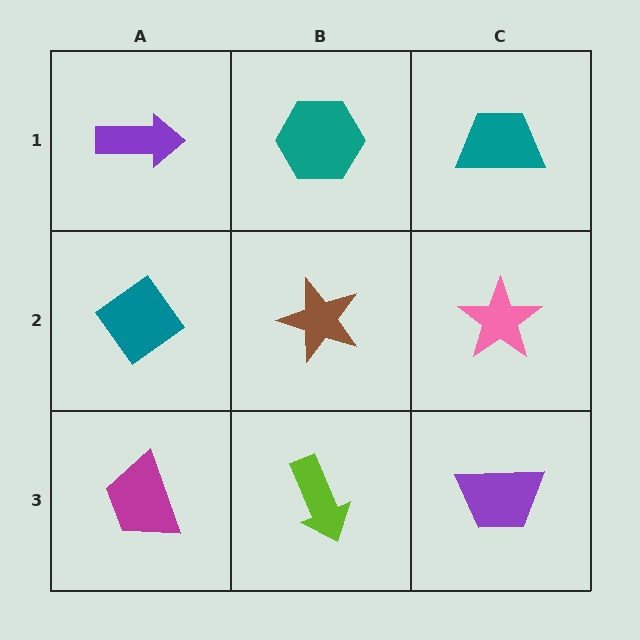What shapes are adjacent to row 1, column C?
A pink star (row 2, column C), a teal hexagon (row 1, column B).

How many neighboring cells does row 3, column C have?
2.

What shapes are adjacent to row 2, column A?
A purple arrow (row 1, column A), a magenta trapezoid (row 3, column A), a brown star (row 2, column B).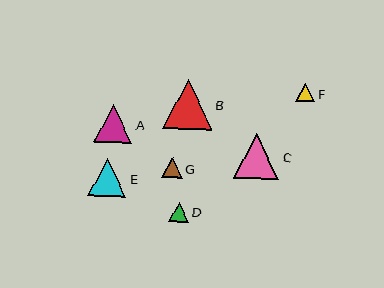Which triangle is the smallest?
Triangle F is the smallest with a size of approximately 19 pixels.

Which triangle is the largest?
Triangle B is the largest with a size of approximately 50 pixels.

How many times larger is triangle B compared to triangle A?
Triangle B is approximately 1.3 times the size of triangle A.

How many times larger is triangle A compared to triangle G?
Triangle A is approximately 1.9 times the size of triangle G.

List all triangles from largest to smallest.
From largest to smallest: B, C, E, A, G, D, F.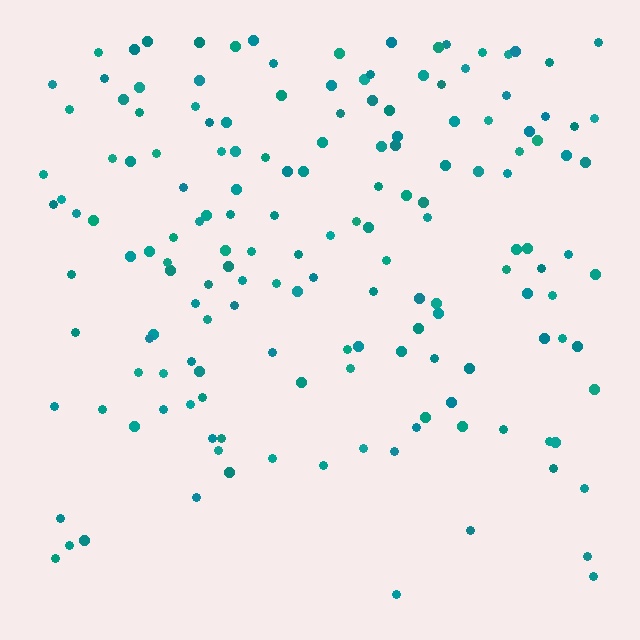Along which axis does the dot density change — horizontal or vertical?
Vertical.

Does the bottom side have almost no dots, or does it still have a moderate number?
Still a moderate number, just noticeably fewer than the top.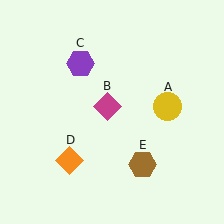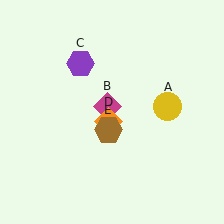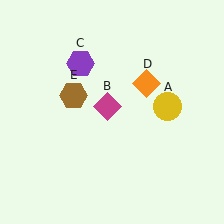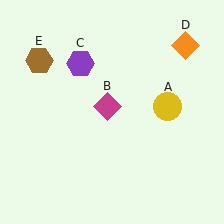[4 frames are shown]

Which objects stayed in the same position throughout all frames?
Yellow circle (object A) and magenta diamond (object B) and purple hexagon (object C) remained stationary.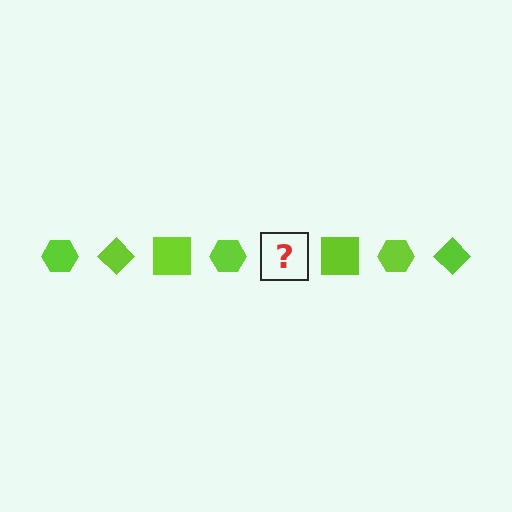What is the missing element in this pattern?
The missing element is a lime diamond.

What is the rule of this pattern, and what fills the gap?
The rule is that the pattern cycles through hexagon, diamond, square shapes in lime. The gap should be filled with a lime diamond.